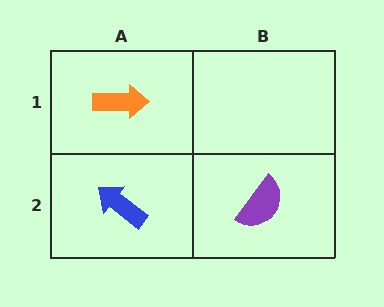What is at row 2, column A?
A blue arrow.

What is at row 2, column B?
A purple semicircle.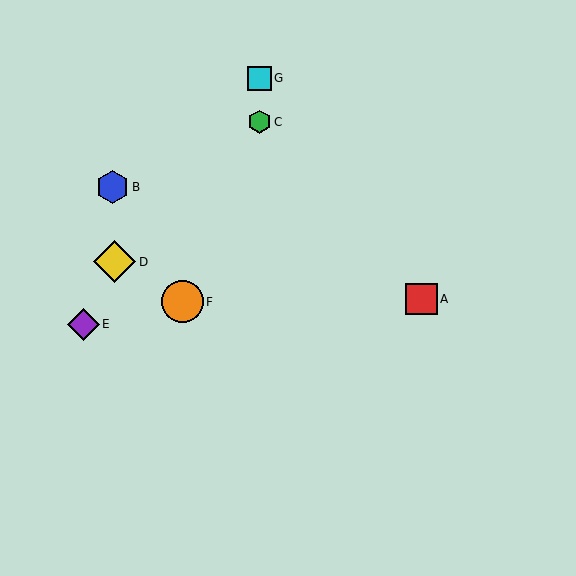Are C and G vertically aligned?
Yes, both are at x≈259.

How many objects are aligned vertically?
2 objects (C, G) are aligned vertically.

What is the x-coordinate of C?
Object C is at x≈259.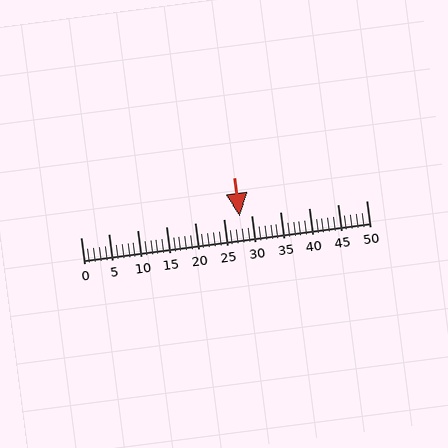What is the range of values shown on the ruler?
The ruler shows values from 0 to 50.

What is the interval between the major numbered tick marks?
The major tick marks are spaced 5 units apart.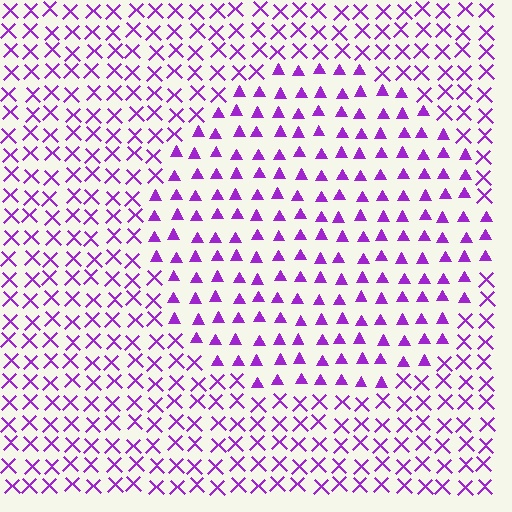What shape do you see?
I see a circle.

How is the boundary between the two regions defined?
The boundary is defined by a change in element shape: triangles inside vs. X marks outside. All elements share the same color and spacing.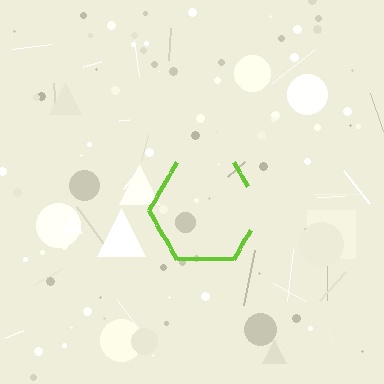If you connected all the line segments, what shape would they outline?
They would outline a hexagon.